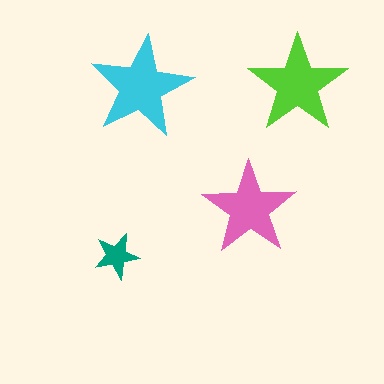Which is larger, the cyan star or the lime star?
The cyan one.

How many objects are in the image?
There are 4 objects in the image.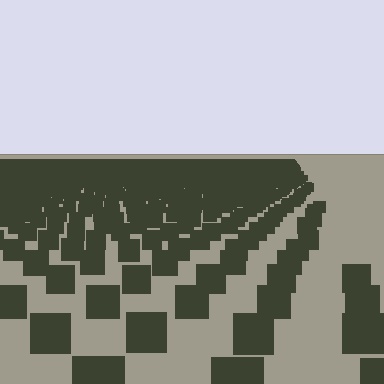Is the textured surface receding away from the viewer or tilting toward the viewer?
The surface is receding away from the viewer. Texture elements get smaller and denser toward the top.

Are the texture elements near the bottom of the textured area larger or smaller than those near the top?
Larger. Near the bottom, elements are closer to the viewer and appear at a bigger on-screen size.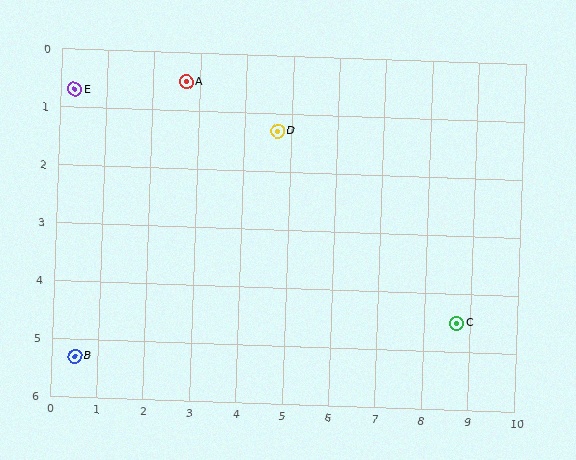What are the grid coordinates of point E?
Point E is at approximately (0.3, 0.7).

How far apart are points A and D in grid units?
Points A and D are about 2.2 grid units apart.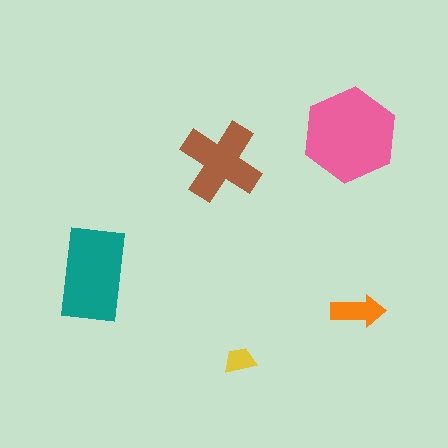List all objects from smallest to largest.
The yellow trapezoid, the orange arrow, the brown cross, the teal rectangle, the pink hexagon.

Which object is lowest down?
The yellow trapezoid is bottommost.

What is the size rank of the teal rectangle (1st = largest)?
2nd.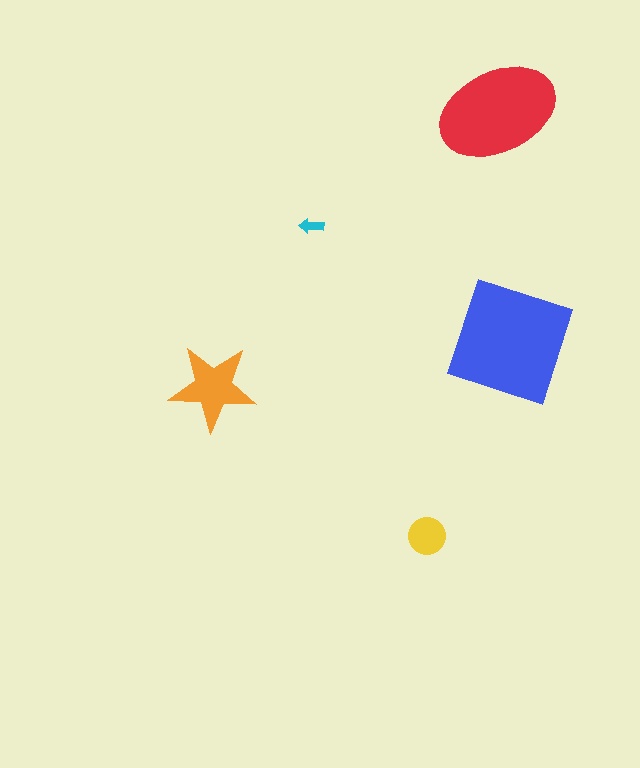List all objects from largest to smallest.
The blue square, the red ellipse, the orange star, the yellow circle, the cyan arrow.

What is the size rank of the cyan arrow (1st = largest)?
5th.